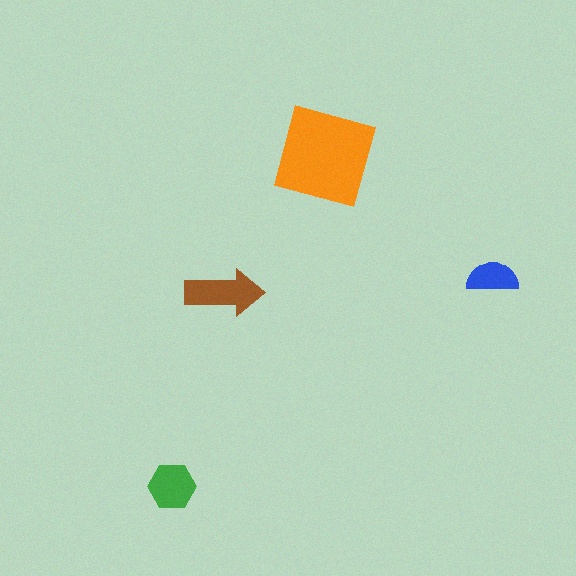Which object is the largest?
The orange diamond.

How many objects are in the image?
There are 4 objects in the image.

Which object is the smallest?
The blue semicircle.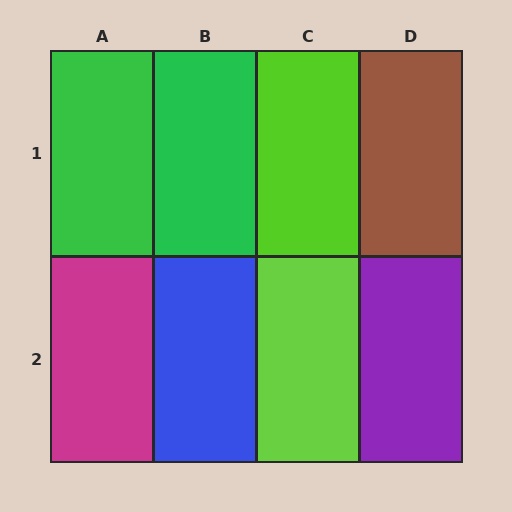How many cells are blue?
1 cell is blue.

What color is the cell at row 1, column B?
Green.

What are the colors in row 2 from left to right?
Magenta, blue, lime, purple.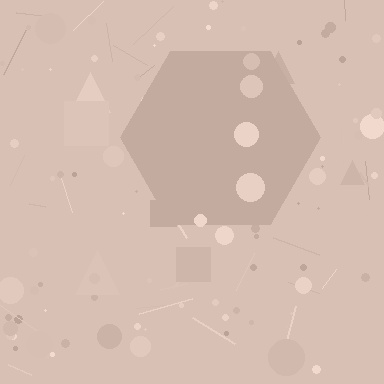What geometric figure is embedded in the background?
A hexagon is embedded in the background.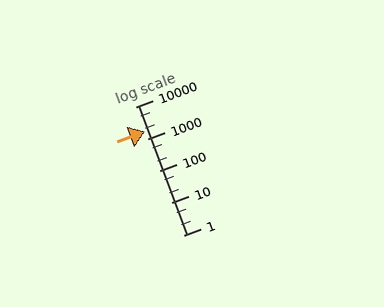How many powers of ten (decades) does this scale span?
The scale spans 4 decades, from 1 to 10000.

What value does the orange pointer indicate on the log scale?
The pointer indicates approximately 1700.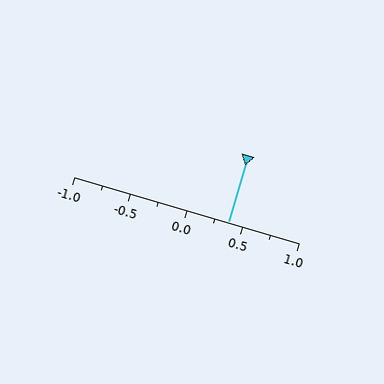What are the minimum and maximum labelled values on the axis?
The axis runs from -1.0 to 1.0.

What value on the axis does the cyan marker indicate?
The marker indicates approximately 0.38.